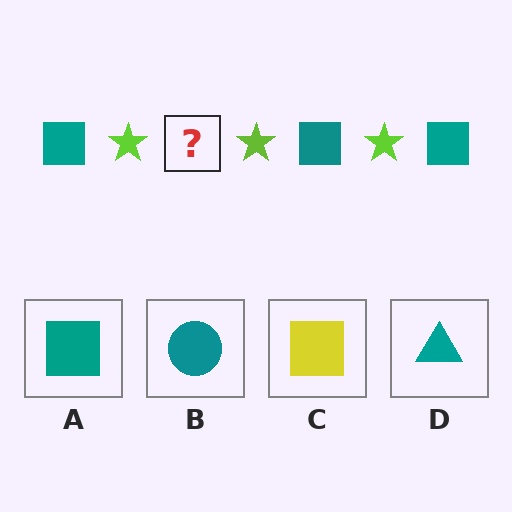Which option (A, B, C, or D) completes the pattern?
A.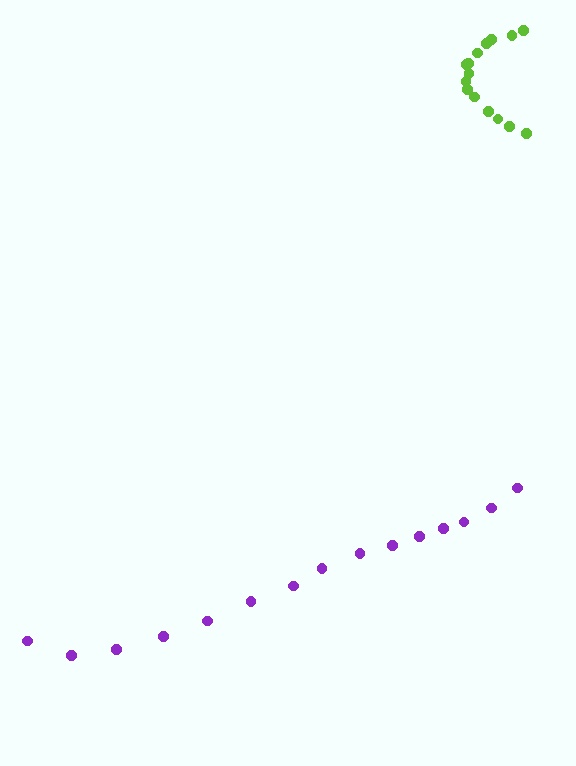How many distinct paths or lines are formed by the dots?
There are 2 distinct paths.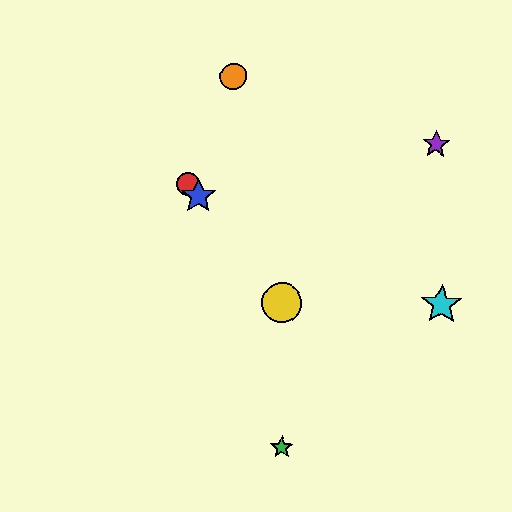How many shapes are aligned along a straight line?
3 shapes (the red circle, the blue star, the yellow circle) are aligned along a straight line.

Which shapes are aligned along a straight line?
The red circle, the blue star, the yellow circle are aligned along a straight line.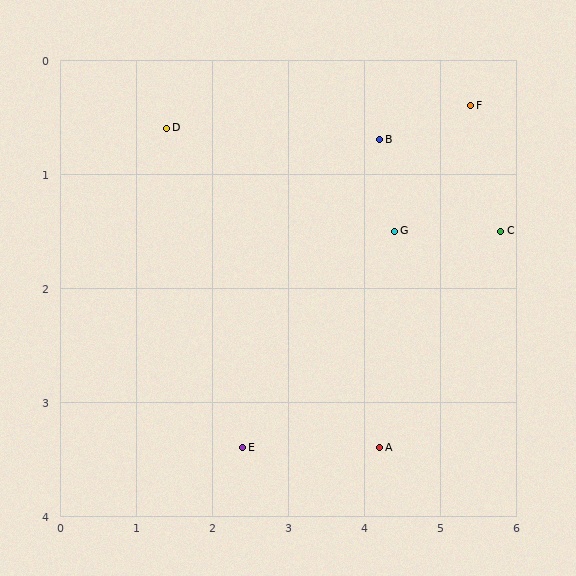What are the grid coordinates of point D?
Point D is at approximately (1.4, 0.6).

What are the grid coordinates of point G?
Point G is at approximately (4.4, 1.5).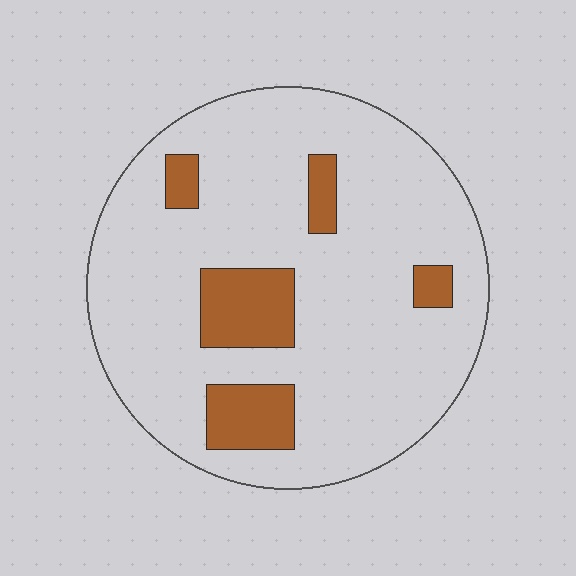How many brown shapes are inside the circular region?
5.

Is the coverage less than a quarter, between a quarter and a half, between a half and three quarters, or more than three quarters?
Less than a quarter.